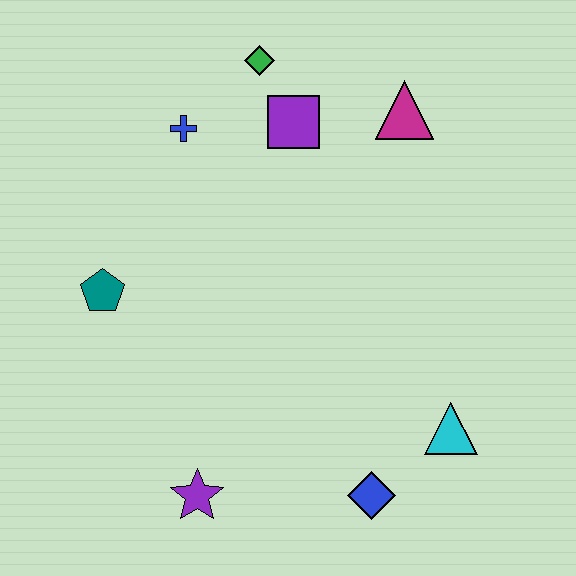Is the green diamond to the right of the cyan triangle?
No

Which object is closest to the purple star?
The blue diamond is closest to the purple star.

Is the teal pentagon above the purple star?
Yes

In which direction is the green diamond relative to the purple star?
The green diamond is above the purple star.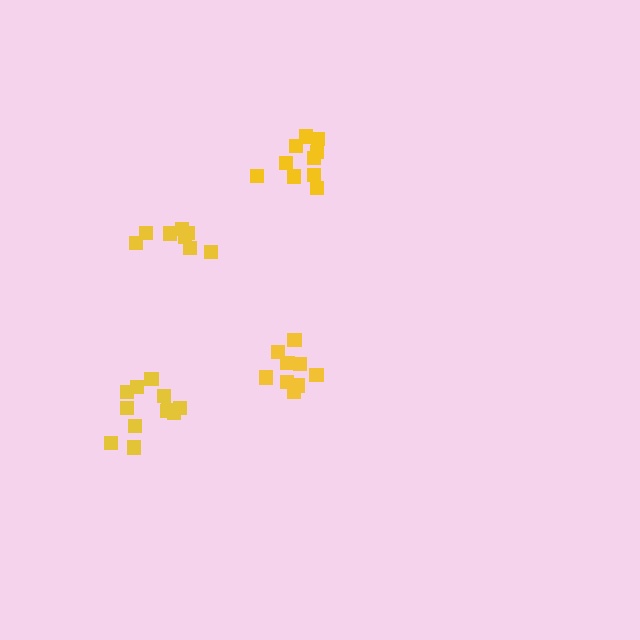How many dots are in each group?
Group 1: 9 dots, Group 2: 8 dots, Group 3: 11 dots, Group 4: 12 dots (40 total).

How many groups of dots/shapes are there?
There are 4 groups.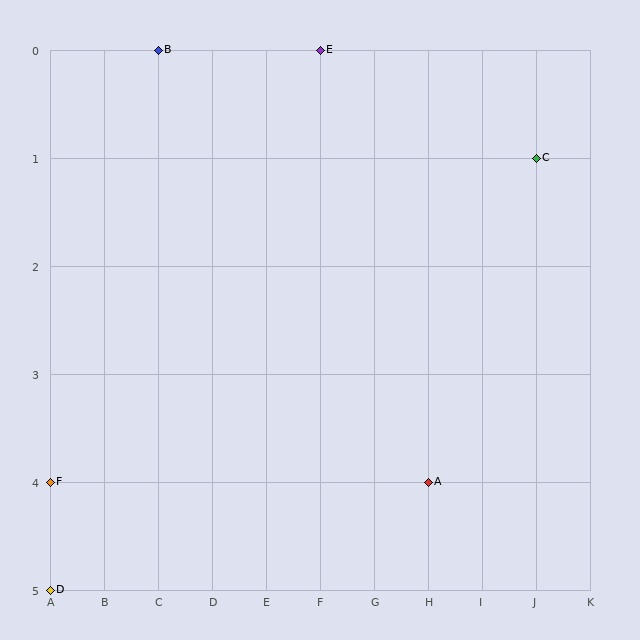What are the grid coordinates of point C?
Point C is at grid coordinates (J, 1).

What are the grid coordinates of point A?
Point A is at grid coordinates (H, 4).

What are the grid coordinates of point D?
Point D is at grid coordinates (A, 5).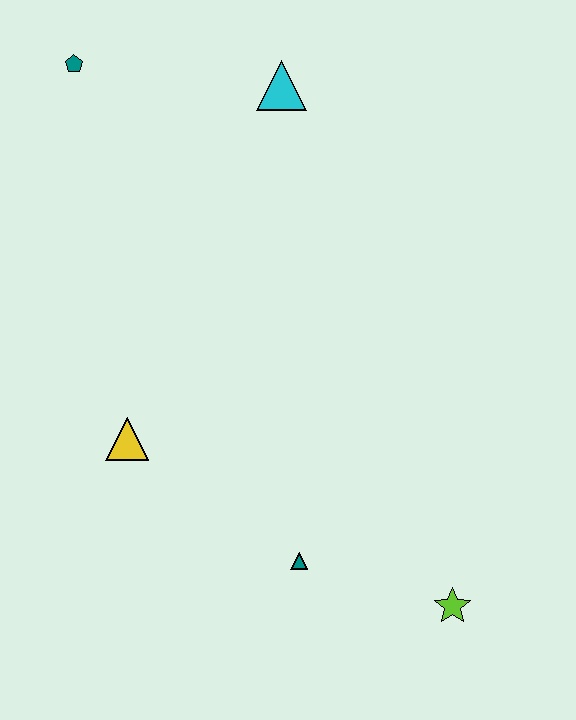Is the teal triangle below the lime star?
No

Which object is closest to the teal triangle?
The lime star is closest to the teal triangle.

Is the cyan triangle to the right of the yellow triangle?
Yes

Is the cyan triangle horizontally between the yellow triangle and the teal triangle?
Yes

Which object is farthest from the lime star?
The teal pentagon is farthest from the lime star.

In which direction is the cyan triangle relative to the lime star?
The cyan triangle is above the lime star.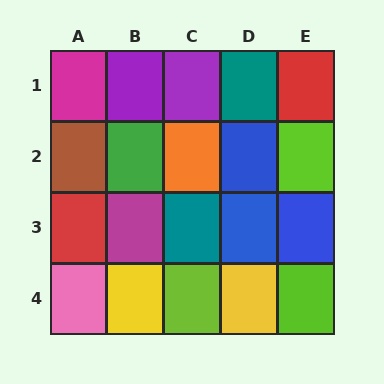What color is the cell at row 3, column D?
Blue.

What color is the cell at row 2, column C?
Orange.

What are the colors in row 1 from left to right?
Magenta, purple, purple, teal, red.